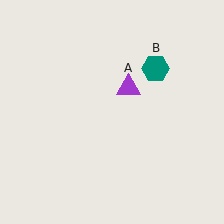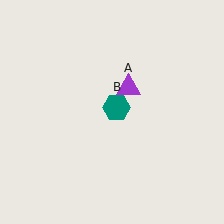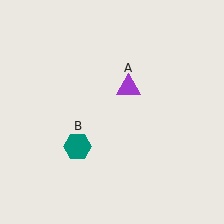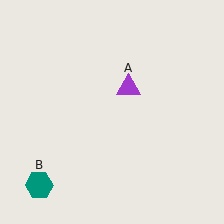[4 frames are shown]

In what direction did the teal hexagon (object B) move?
The teal hexagon (object B) moved down and to the left.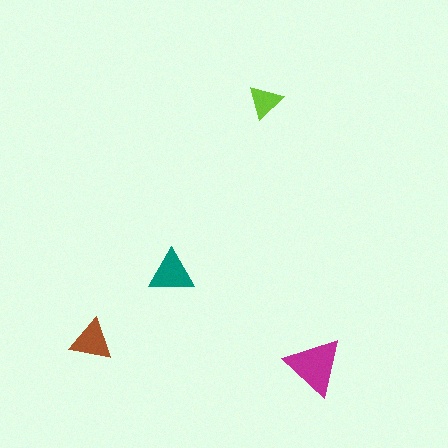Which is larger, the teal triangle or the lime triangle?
The teal one.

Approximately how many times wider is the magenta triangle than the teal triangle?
About 1.5 times wider.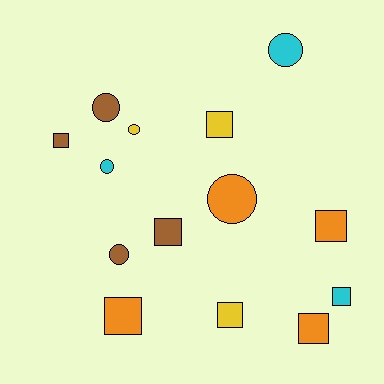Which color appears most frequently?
Orange, with 4 objects.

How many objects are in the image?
There are 14 objects.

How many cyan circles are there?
There are 2 cyan circles.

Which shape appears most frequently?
Square, with 8 objects.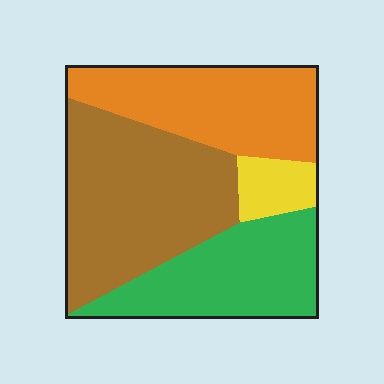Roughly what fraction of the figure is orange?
Orange takes up about one quarter (1/4) of the figure.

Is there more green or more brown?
Brown.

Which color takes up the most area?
Brown, at roughly 40%.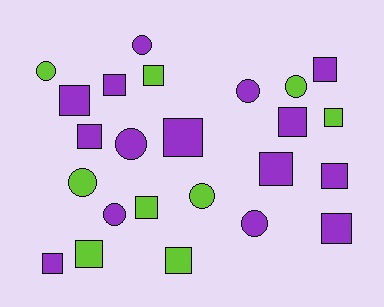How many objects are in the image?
There are 24 objects.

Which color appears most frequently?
Purple, with 15 objects.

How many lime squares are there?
There are 5 lime squares.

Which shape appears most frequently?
Square, with 15 objects.